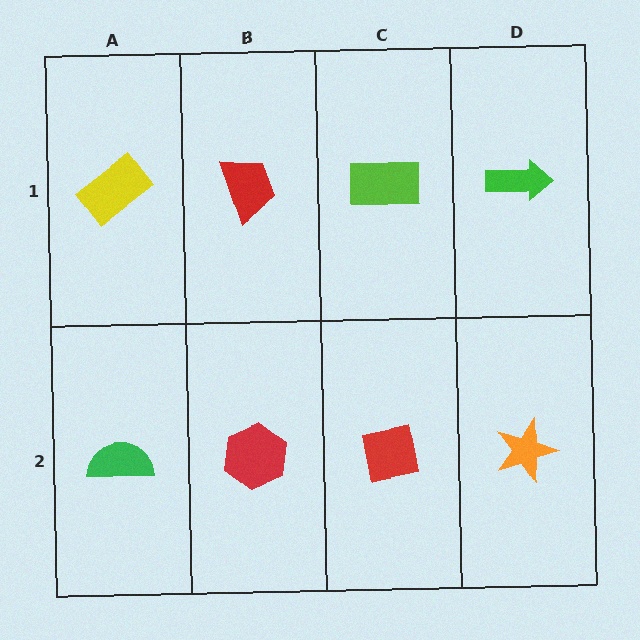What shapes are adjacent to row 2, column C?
A lime rectangle (row 1, column C), a red hexagon (row 2, column B), an orange star (row 2, column D).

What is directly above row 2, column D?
A green arrow.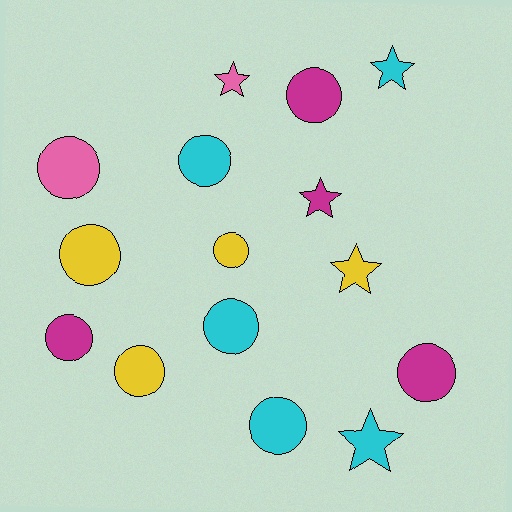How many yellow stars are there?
There is 1 yellow star.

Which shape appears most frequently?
Circle, with 10 objects.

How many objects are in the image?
There are 15 objects.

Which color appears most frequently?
Cyan, with 5 objects.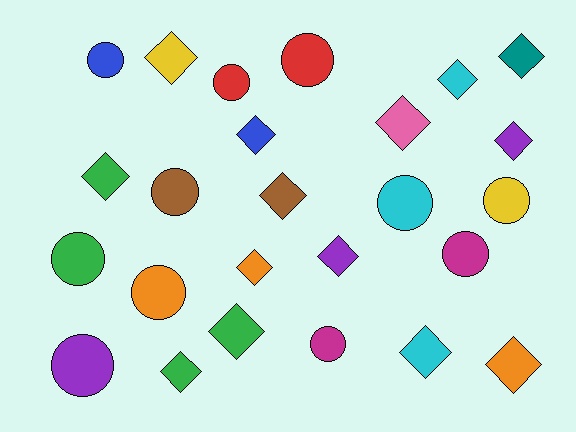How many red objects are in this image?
There are 2 red objects.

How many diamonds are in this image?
There are 14 diamonds.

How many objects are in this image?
There are 25 objects.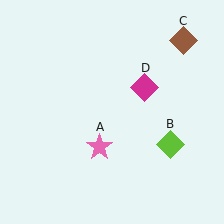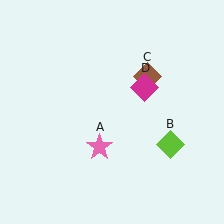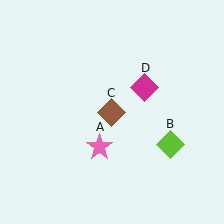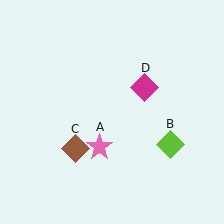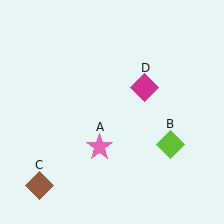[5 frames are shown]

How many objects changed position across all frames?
1 object changed position: brown diamond (object C).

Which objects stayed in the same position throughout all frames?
Pink star (object A) and lime diamond (object B) and magenta diamond (object D) remained stationary.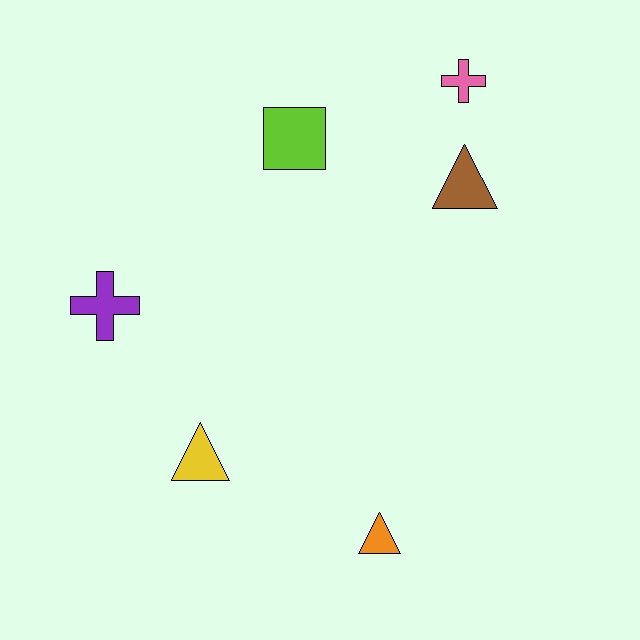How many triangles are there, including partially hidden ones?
There are 3 triangles.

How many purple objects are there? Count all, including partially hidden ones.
There is 1 purple object.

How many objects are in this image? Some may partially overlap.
There are 6 objects.